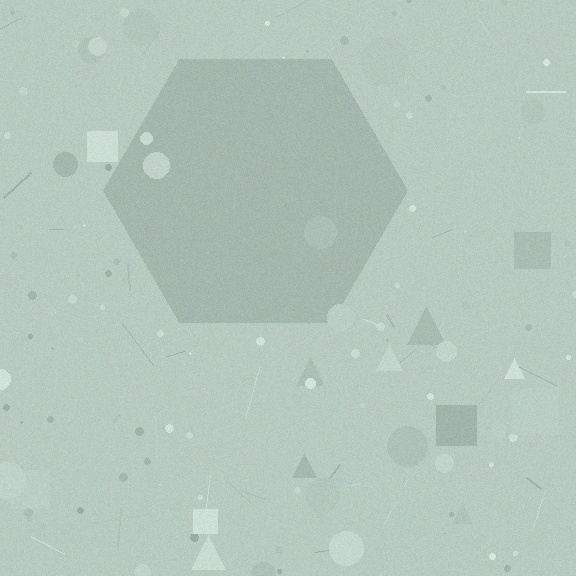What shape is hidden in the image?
A hexagon is hidden in the image.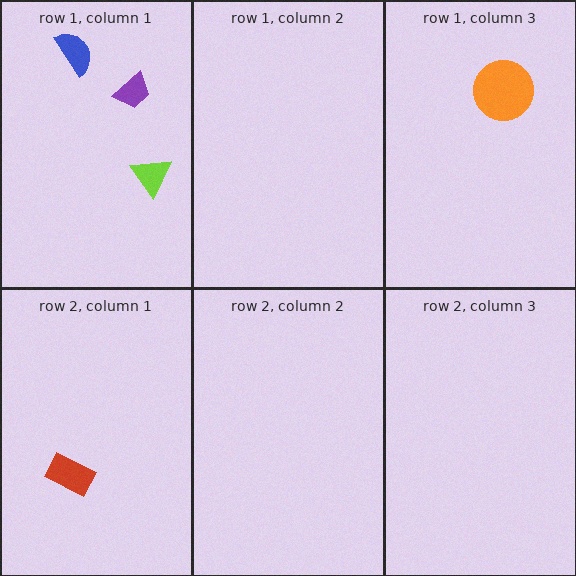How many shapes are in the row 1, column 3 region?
1.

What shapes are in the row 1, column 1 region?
The lime triangle, the blue semicircle, the purple trapezoid.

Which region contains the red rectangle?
The row 2, column 1 region.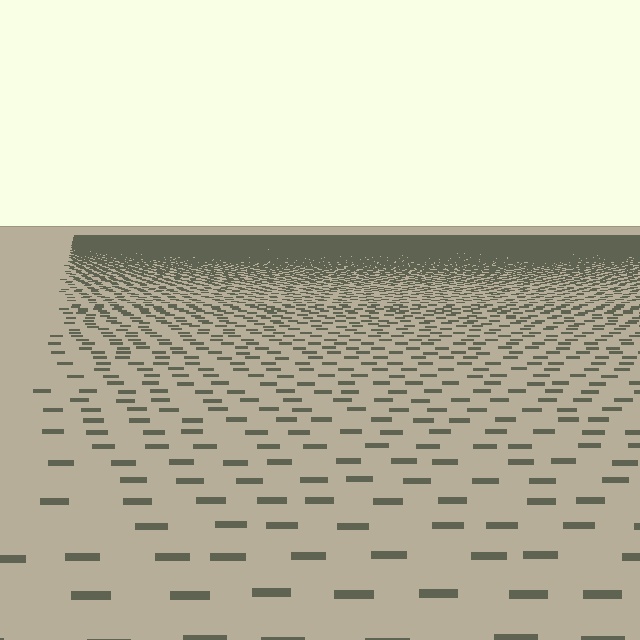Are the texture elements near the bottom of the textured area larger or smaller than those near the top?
Larger. Near the bottom, elements are closer to the viewer and appear at a bigger on-screen size.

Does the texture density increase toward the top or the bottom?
Density increases toward the top.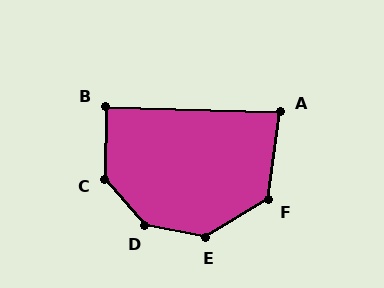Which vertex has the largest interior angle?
D, at approximately 142 degrees.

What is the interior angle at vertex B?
Approximately 89 degrees (approximately right).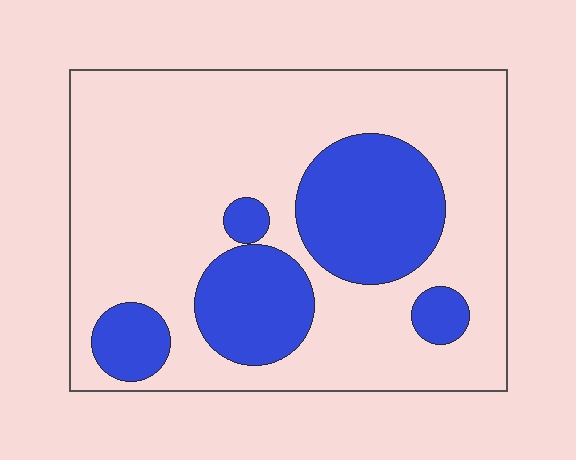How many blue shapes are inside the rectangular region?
5.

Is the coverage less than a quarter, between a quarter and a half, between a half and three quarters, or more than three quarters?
Between a quarter and a half.